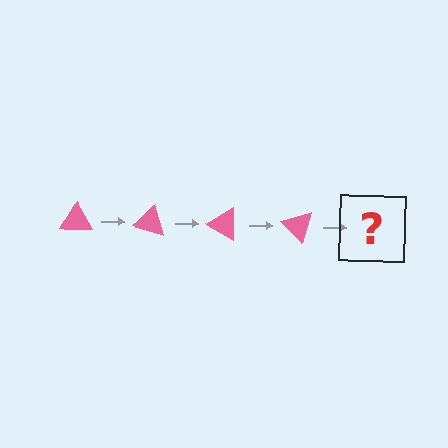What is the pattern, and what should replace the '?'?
The pattern is that the triangle rotates 15 degrees each step. The '?' should be a pink triangle rotated 60 degrees.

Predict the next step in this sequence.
The next step is a pink triangle rotated 60 degrees.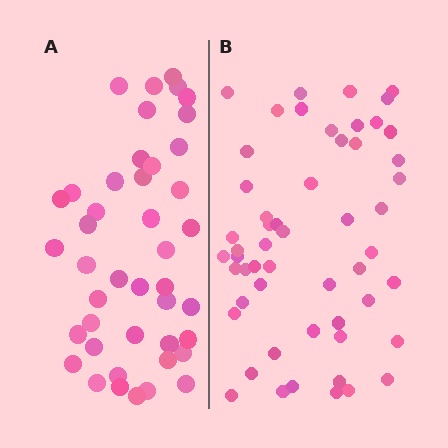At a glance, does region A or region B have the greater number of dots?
Region B (the right region) has more dots.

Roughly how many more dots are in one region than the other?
Region B has roughly 12 or so more dots than region A.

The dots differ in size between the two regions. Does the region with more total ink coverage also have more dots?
No. Region A has more total ink coverage because its dots are larger, but region B actually contains more individual dots. Total area can be misleading — the number of items is what matters here.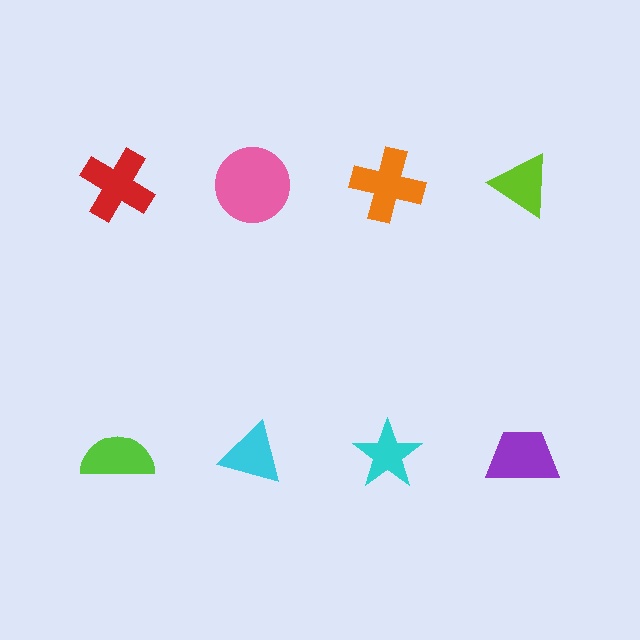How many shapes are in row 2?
4 shapes.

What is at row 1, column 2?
A pink circle.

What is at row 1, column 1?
A red cross.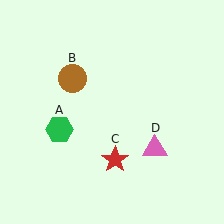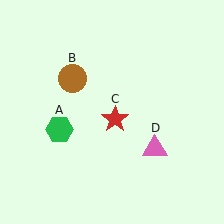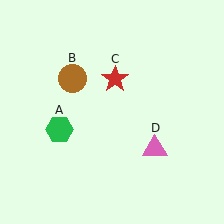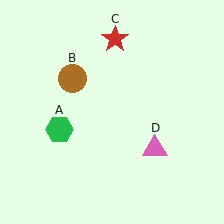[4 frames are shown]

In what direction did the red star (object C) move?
The red star (object C) moved up.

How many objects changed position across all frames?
1 object changed position: red star (object C).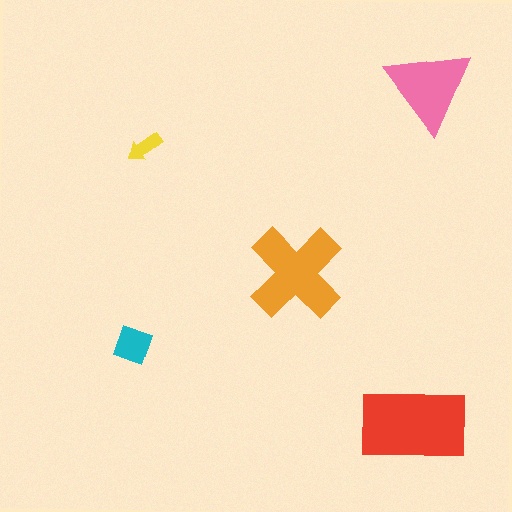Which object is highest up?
The pink triangle is topmost.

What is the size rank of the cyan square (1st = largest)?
4th.